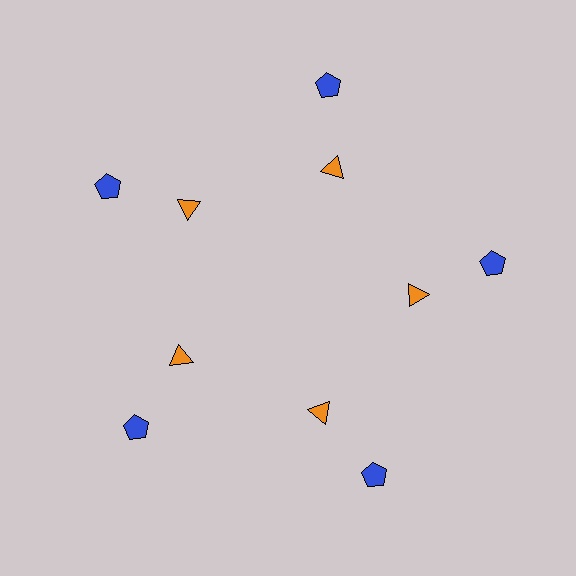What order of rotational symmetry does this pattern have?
This pattern has 5-fold rotational symmetry.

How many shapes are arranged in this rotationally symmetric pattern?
There are 10 shapes, arranged in 5 groups of 2.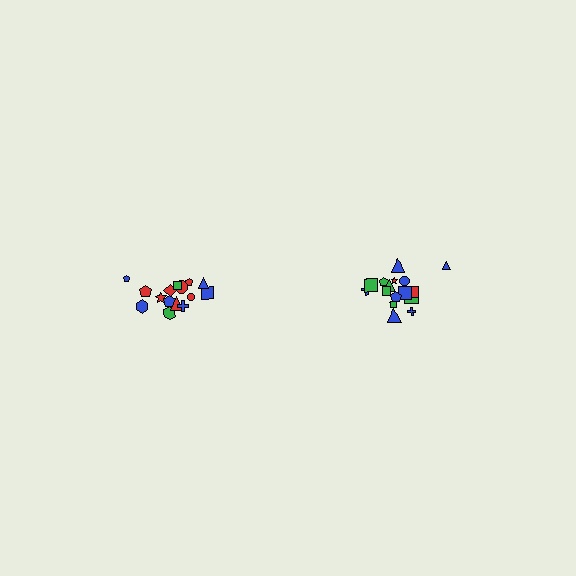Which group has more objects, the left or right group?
The right group.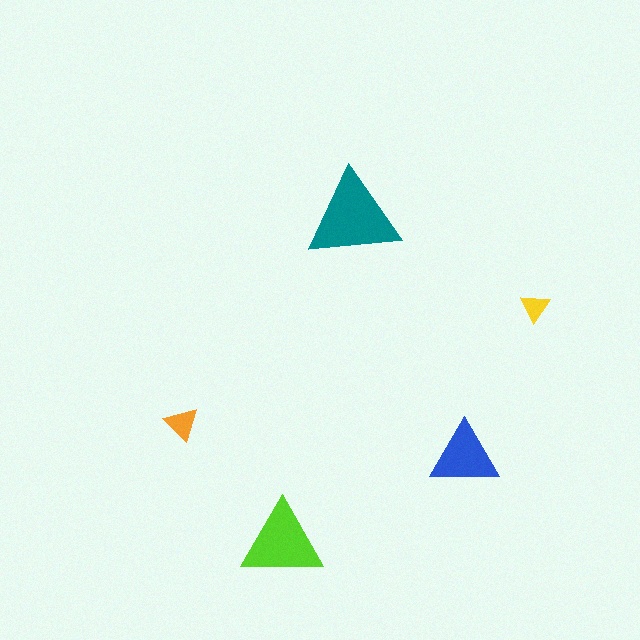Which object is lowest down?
The lime triangle is bottommost.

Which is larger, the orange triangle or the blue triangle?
The blue one.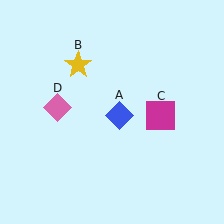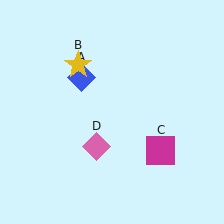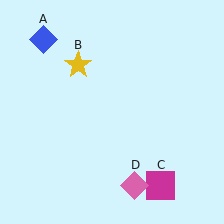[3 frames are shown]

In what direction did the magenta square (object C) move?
The magenta square (object C) moved down.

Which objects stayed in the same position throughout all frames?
Yellow star (object B) remained stationary.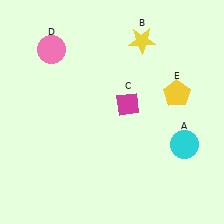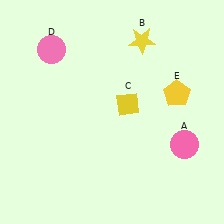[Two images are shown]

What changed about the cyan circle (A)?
In Image 1, A is cyan. In Image 2, it changed to pink.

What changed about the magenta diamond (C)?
In Image 1, C is magenta. In Image 2, it changed to yellow.